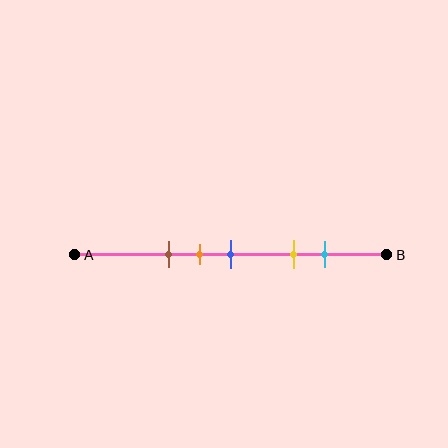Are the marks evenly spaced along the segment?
No, the marks are not evenly spaced.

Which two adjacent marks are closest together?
The orange and blue marks are the closest adjacent pair.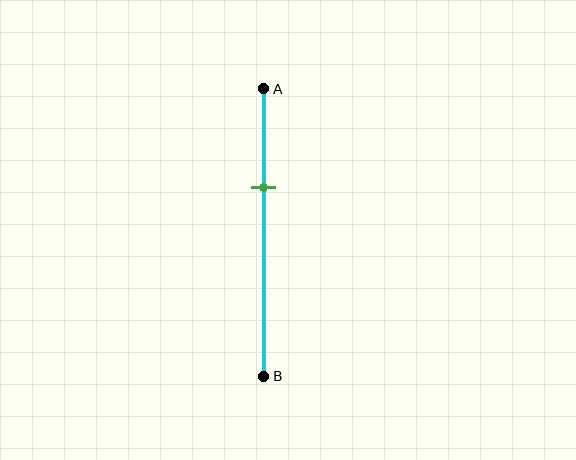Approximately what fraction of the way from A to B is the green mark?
The green mark is approximately 35% of the way from A to B.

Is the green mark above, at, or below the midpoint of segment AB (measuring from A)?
The green mark is above the midpoint of segment AB.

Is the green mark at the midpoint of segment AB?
No, the mark is at about 35% from A, not at the 50% midpoint.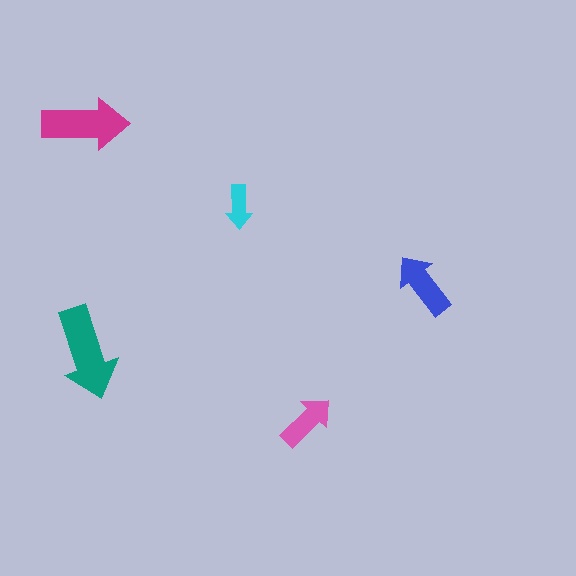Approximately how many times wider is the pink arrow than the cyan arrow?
About 1.5 times wider.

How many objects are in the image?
There are 5 objects in the image.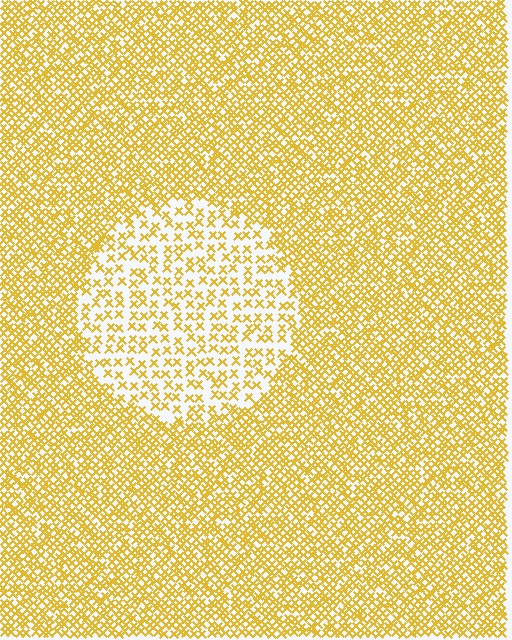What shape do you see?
I see a circle.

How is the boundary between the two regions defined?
The boundary is defined by a change in element density (approximately 2.2x ratio). All elements are the same color, size, and shape.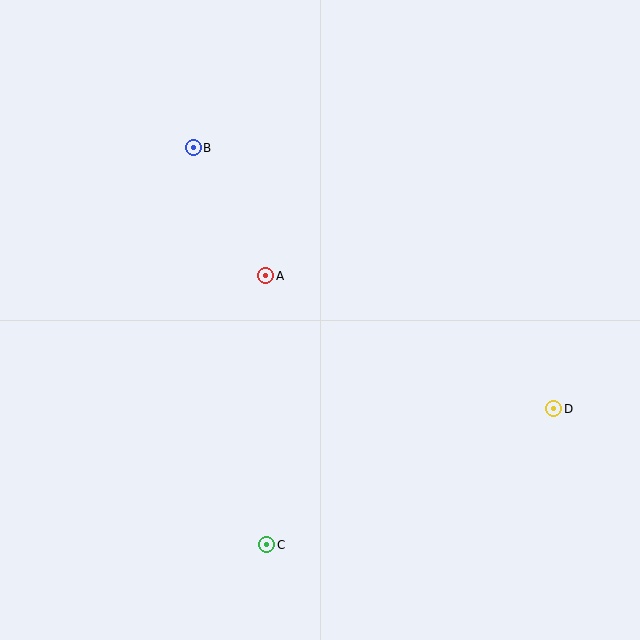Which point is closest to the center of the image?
Point A at (266, 276) is closest to the center.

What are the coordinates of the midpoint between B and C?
The midpoint between B and C is at (230, 346).